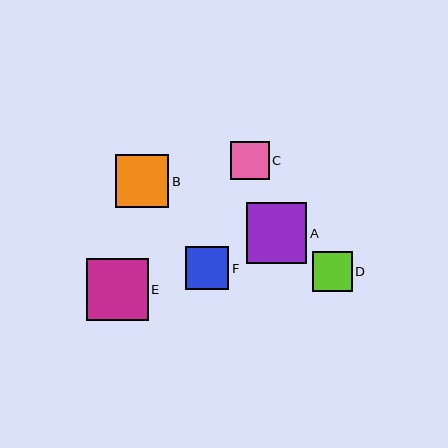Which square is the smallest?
Square C is the smallest with a size of approximately 38 pixels.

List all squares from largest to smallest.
From largest to smallest: E, A, B, F, D, C.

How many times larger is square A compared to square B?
Square A is approximately 1.1 times the size of square B.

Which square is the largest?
Square E is the largest with a size of approximately 62 pixels.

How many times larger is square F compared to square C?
Square F is approximately 1.1 times the size of square C.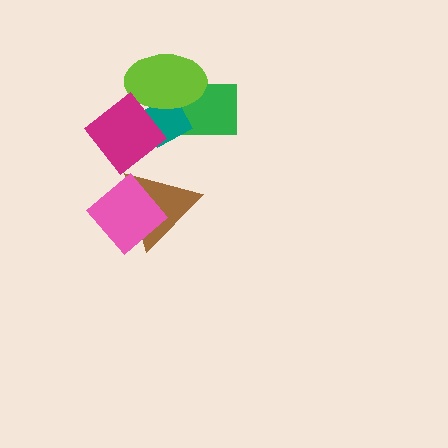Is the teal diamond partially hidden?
Yes, it is partially covered by another shape.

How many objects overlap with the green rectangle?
2 objects overlap with the green rectangle.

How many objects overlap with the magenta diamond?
1 object overlaps with the magenta diamond.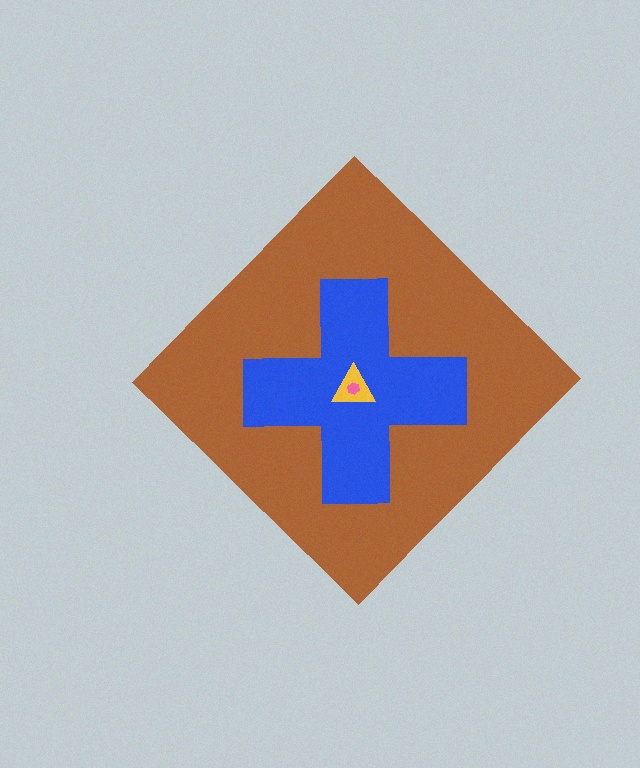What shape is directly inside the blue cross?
The yellow triangle.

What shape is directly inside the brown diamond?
The blue cross.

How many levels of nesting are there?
4.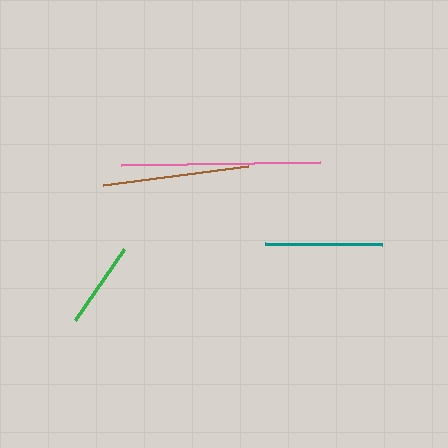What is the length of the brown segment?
The brown segment is approximately 146 pixels long.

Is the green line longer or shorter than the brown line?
The brown line is longer than the green line.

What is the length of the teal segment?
The teal segment is approximately 117 pixels long.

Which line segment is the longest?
The pink line is the longest at approximately 199 pixels.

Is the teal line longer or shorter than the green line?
The teal line is longer than the green line.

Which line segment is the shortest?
The green line is the shortest at approximately 86 pixels.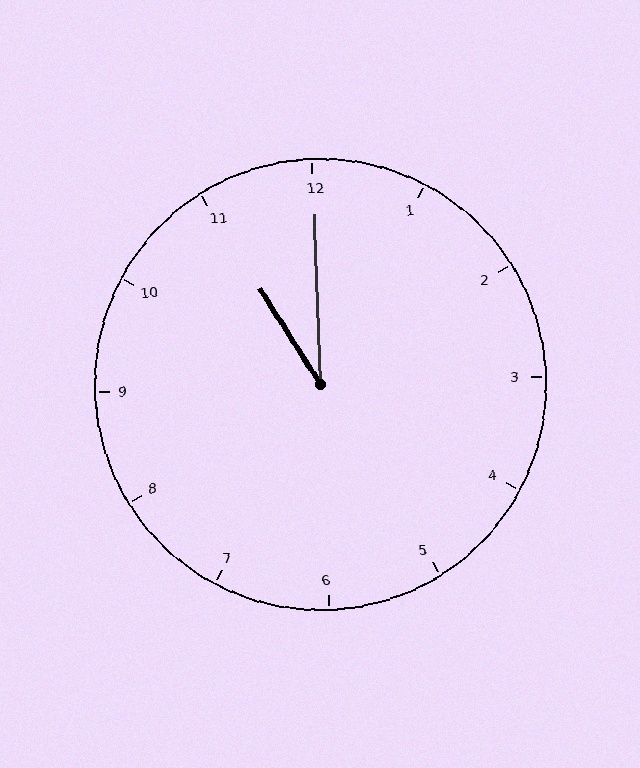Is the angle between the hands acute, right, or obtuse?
It is acute.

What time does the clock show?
11:00.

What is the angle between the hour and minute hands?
Approximately 30 degrees.